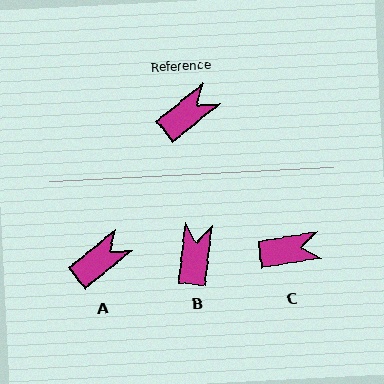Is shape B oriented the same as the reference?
No, it is off by about 45 degrees.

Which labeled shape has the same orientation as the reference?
A.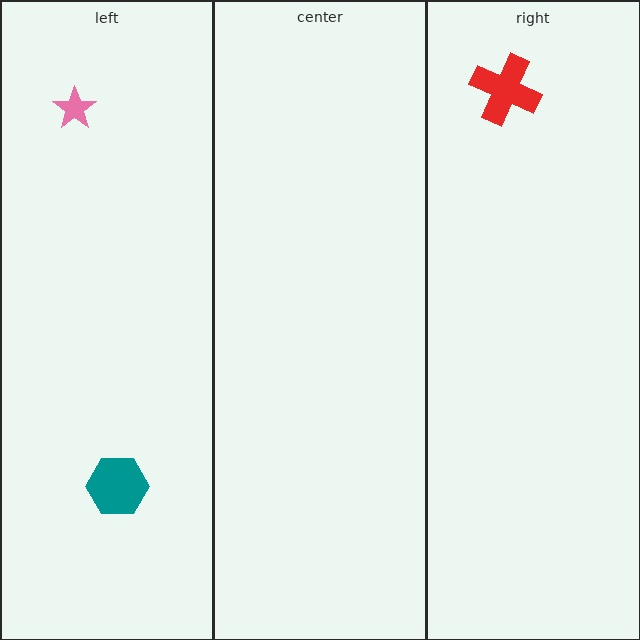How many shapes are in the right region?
1.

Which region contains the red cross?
The right region.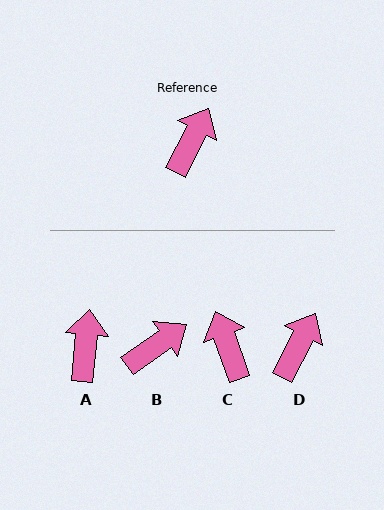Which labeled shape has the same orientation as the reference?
D.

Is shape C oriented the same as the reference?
No, it is off by about 47 degrees.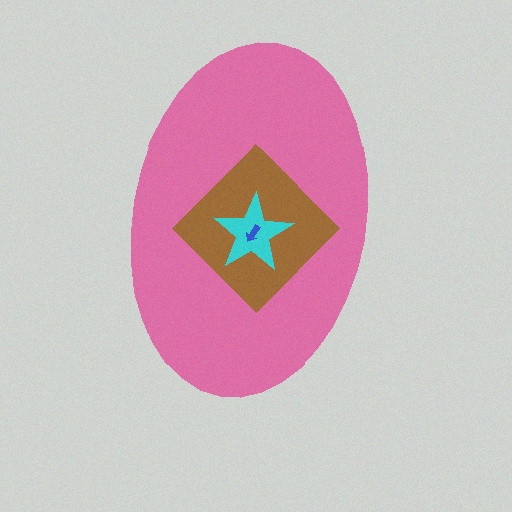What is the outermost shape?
The pink ellipse.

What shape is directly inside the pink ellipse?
The brown diamond.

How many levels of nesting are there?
4.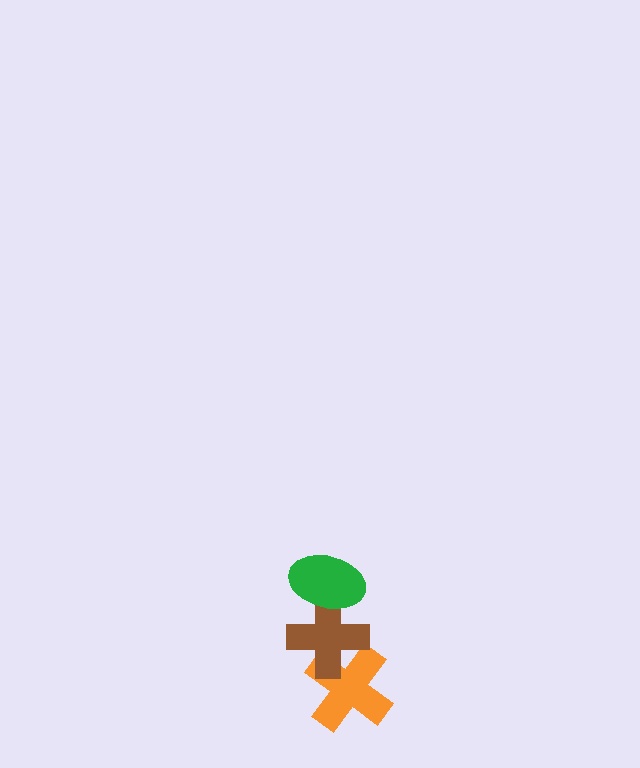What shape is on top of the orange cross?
The brown cross is on top of the orange cross.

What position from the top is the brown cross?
The brown cross is 2nd from the top.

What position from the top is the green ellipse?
The green ellipse is 1st from the top.